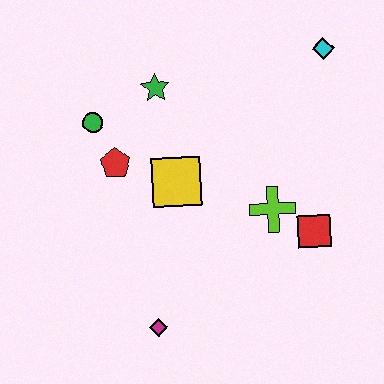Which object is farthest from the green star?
The magenta diamond is farthest from the green star.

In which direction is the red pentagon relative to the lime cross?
The red pentagon is to the left of the lime cross.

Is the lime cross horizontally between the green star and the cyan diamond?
Yes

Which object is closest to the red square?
The lime cross is closest to the red square.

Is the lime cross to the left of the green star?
No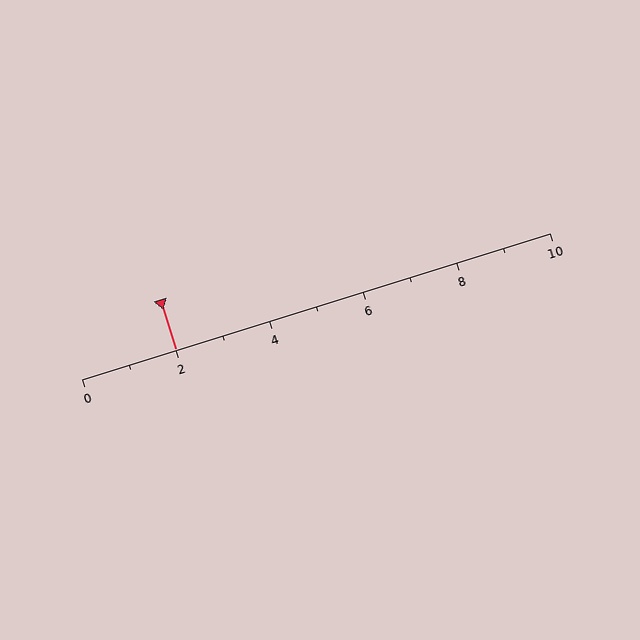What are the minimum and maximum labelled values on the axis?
The axis runs from 0 to 10.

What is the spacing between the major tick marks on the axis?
The major ticks are spaced 2 apart.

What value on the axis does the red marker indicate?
The marker indicates approximately 2.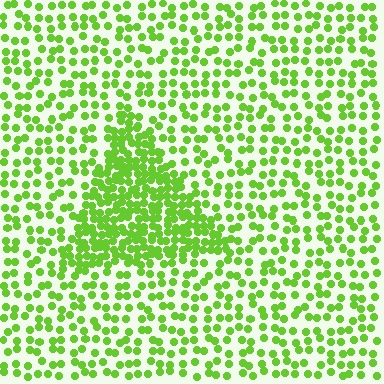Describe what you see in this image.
The image contains small lime elements arranged at two different densities. A triangle-shaped region is visible where the elements are more densely packed than the surrounding area.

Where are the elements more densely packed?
The elements are more densely packed inside the triangle boundary.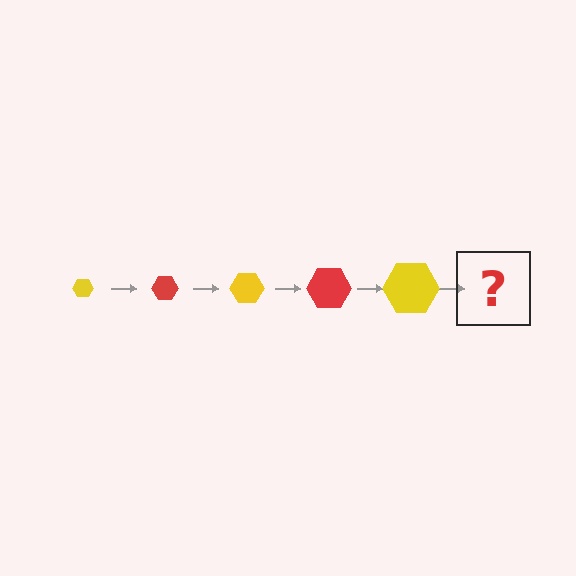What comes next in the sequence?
The next element should be a red hexagon, larger than the previous one.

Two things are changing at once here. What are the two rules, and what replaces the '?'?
The two rules are that the hexagon grows larger each step and the color cycles through yellow and red. The '?' should be a red hexagon, larger than the previous one.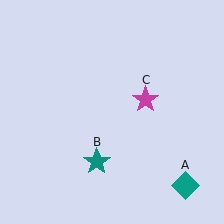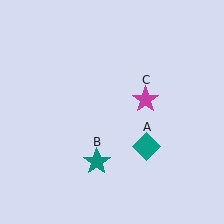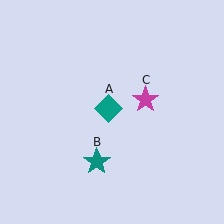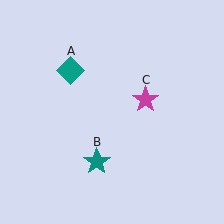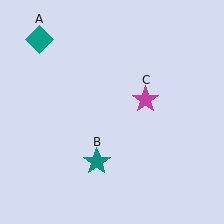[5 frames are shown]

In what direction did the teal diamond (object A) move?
The teal diamond (object A) moved up and to the left.